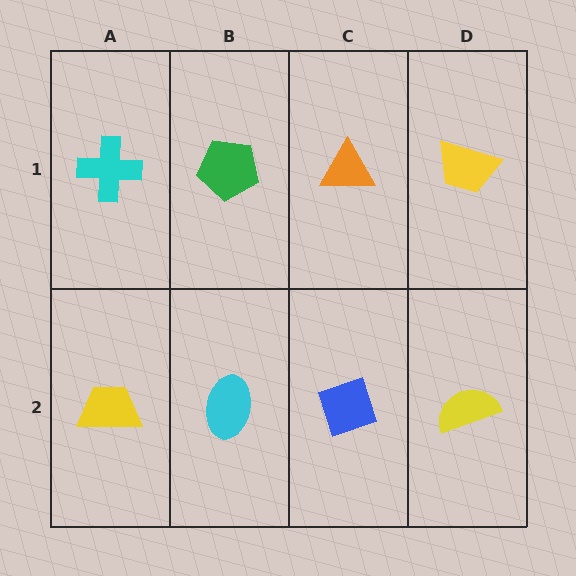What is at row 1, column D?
A yellow trapezoid.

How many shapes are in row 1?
4 shapes.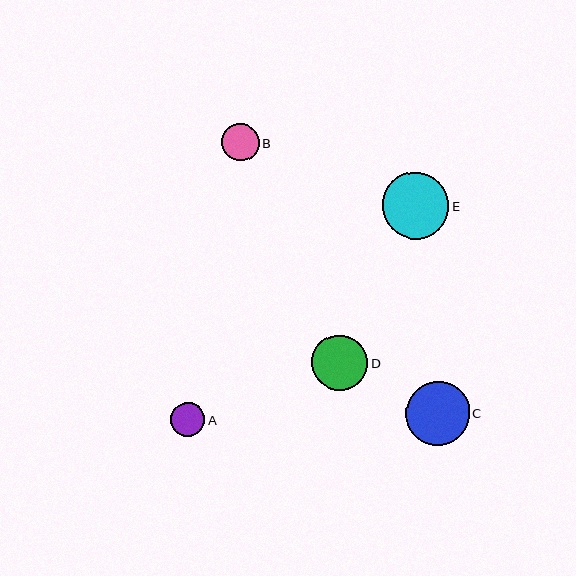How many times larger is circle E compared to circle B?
Circle E is approximately 1.8 times the size of circle B.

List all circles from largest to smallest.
From largest to smallest: E, C, D, B, A.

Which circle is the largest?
Circle E is the largest with a size of approximately 67 pixels.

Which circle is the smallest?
Circle A is the smallest with a size of approximately 34 pixels.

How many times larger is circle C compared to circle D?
Circle C is approximately 1.1 times the size of circle D.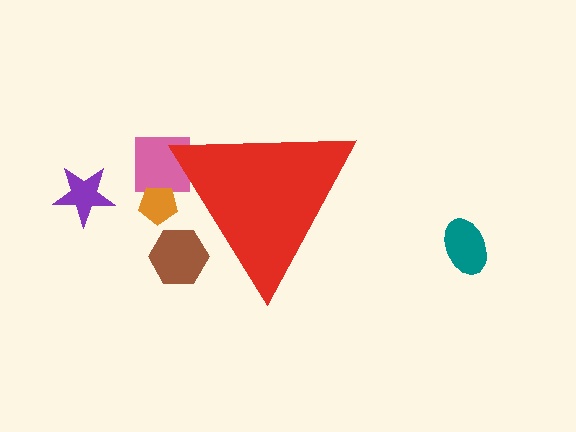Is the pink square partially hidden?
Yes, the pink square is partially hidden behind the red triangle.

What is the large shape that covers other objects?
A red triangle.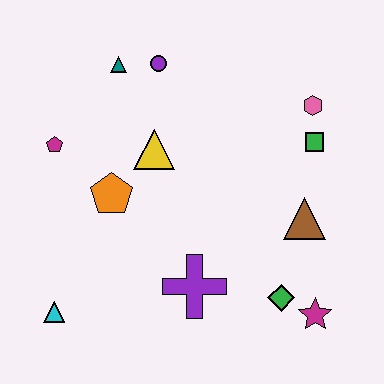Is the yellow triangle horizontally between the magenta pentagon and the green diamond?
Yes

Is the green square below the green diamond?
No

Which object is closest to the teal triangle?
The purple circle is closest to the teal triangle.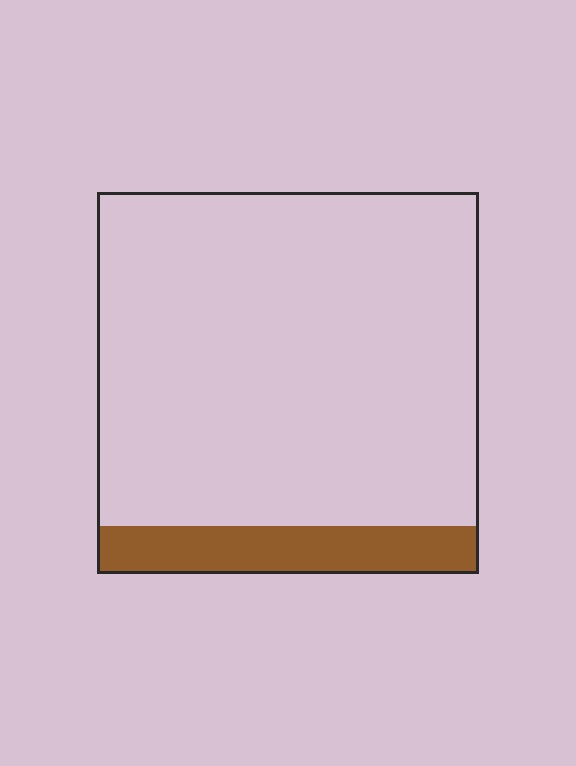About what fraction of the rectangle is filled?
About one eighth (1/8).